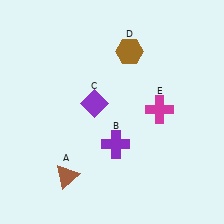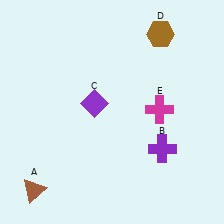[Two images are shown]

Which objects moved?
The objects that moved are: the brown triangle (A), the purple cross (B), the brown hexagon (D).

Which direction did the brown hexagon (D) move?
The brown hexagon (D) moved right.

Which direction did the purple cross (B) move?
The purple cross (B) moved right.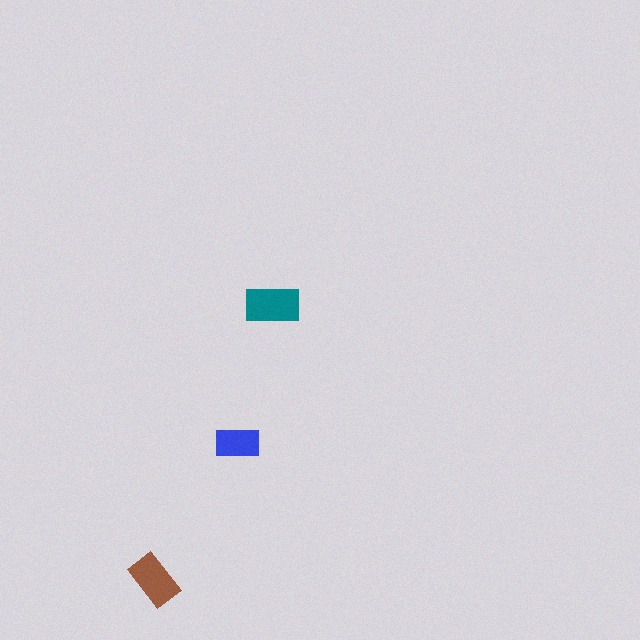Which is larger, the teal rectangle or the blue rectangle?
The teal one.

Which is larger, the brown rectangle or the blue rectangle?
The brown one.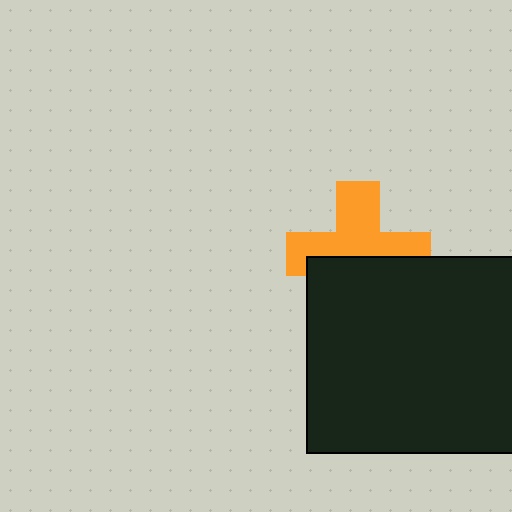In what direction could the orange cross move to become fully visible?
The orange cross could move up. That would shift it out from behind the black rectangle entirely.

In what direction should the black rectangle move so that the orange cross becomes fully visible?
The black rectangle should move down. That is the shortest direction to clear the overlap and leave the orange cross fully visible.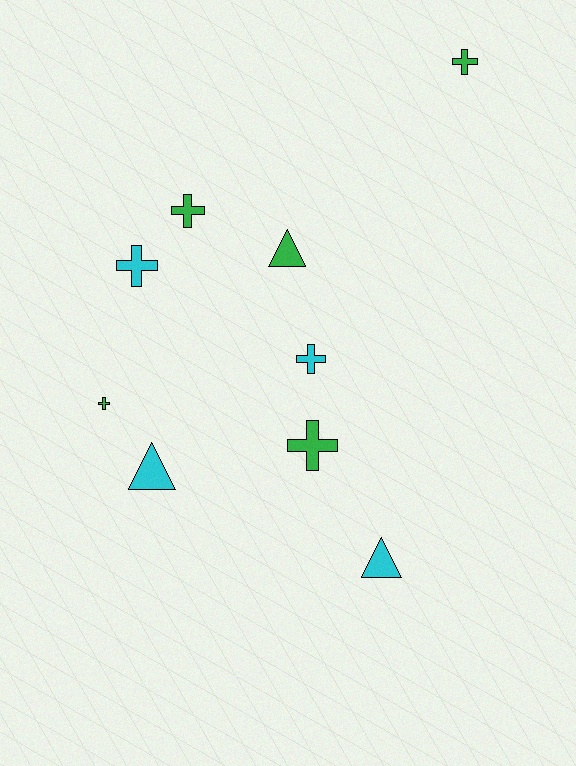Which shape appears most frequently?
Cross, with 6 objects.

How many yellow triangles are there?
There are no yellow triangles.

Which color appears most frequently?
Green, with 5 objects.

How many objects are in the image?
There are 9 objects.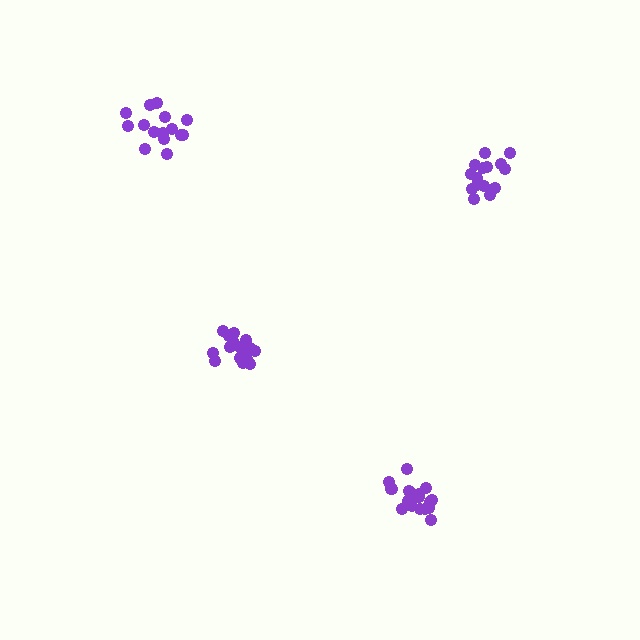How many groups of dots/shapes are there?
There are 4 groups.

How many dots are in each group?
Group 1: 15 dots, Group 2: 17 dots, Group 3: 18 dots, Group 4: 15 dots (65 total).